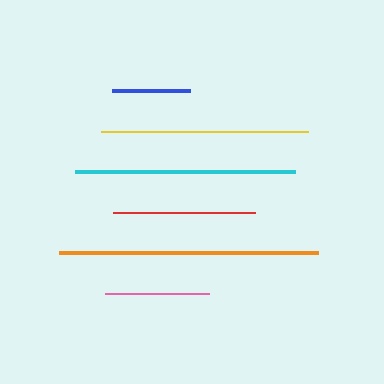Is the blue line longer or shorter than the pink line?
The pink line is longer than the blue line.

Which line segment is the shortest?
The blue line is the shortest at approximately 78 pixels.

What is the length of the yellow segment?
The yellow segment is approximately 207 pixels long.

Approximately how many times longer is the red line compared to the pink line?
The red line is approximately 1.4 times the length of the pink line.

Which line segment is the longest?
The orange line is the longest at approximately 259 pixels.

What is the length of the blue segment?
The blue segment is approximately 78 pixels long.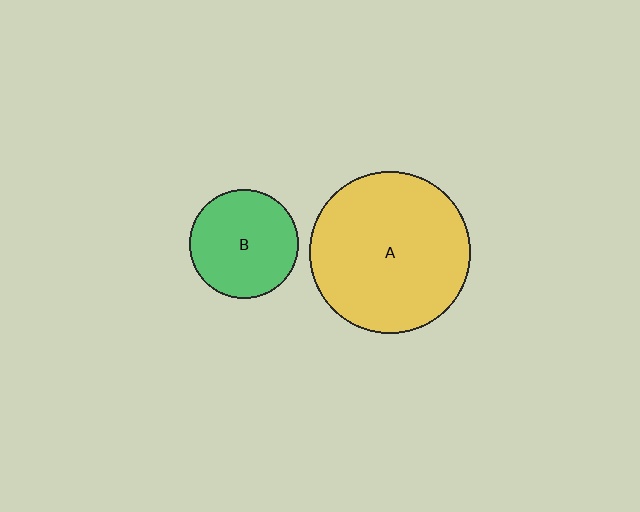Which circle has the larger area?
Circle A (yellow).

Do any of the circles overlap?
No, none of the circles overlap.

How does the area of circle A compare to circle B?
Approximately 2.2 times.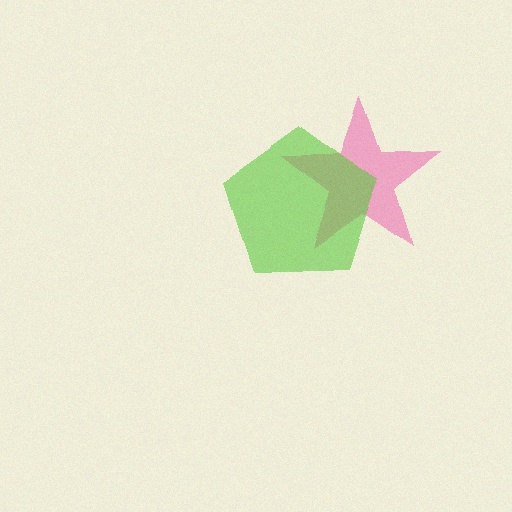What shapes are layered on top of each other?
The layered shapes are: a pink star, a lime pentagon.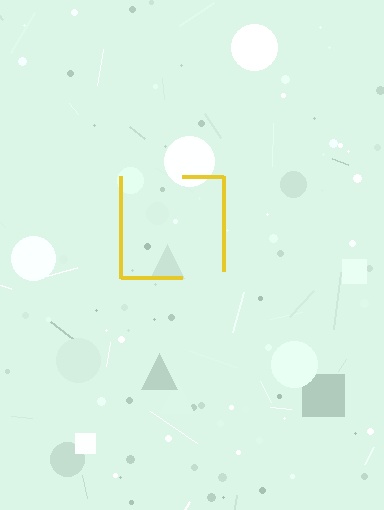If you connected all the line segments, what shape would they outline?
They would outline a square.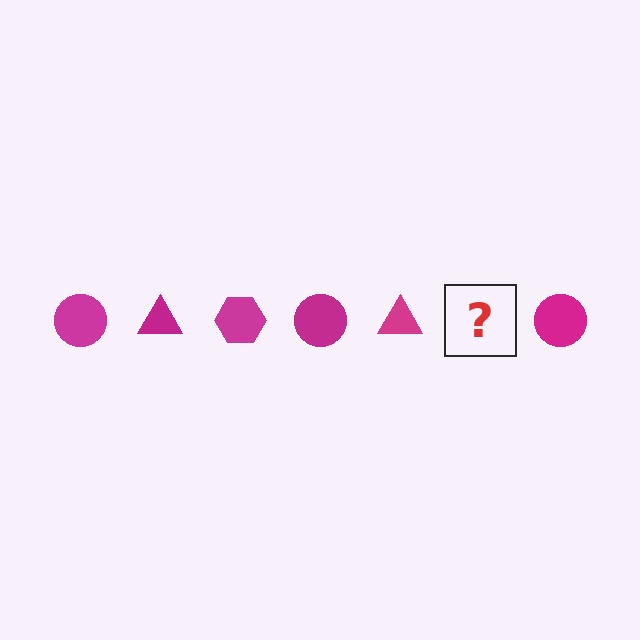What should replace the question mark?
The question mark should be replaced with a magenta hexagon.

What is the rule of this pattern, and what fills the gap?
The rule is that the pattern cycles through circle, triangle, hexagon shapes in magenta. The gap should be filled with a magenta hexagon.